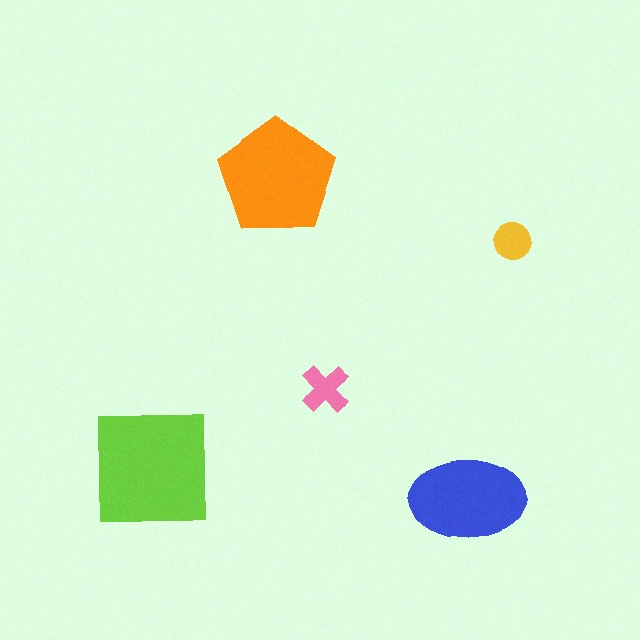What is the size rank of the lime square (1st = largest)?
1st.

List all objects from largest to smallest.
The lime square, the orange pentagon, the blue ellipse, the pink cross, the yellow circle.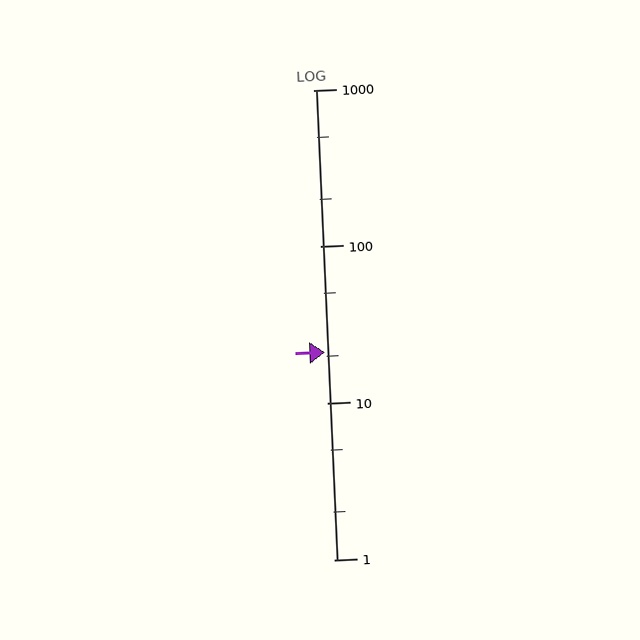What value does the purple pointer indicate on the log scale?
The pointer indicates approximately 21.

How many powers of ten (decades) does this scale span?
The scale spans 3 decades, from 1 to 1000.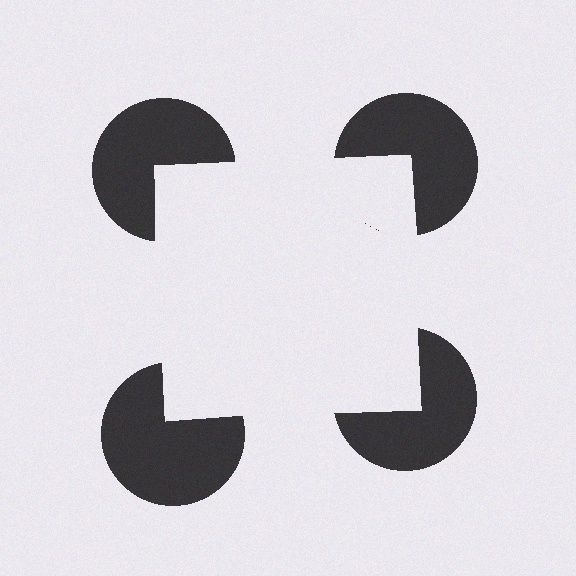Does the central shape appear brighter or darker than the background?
It typically appears slightly brighter than the background, even though no actual brightness change is drawn.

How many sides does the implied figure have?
4 sides.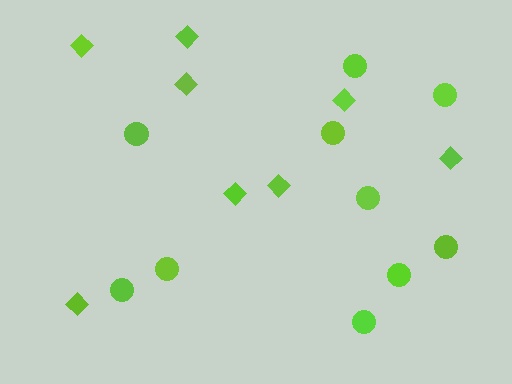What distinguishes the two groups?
There are 2 groups: one group of diamonds (8) and one group of circles (10).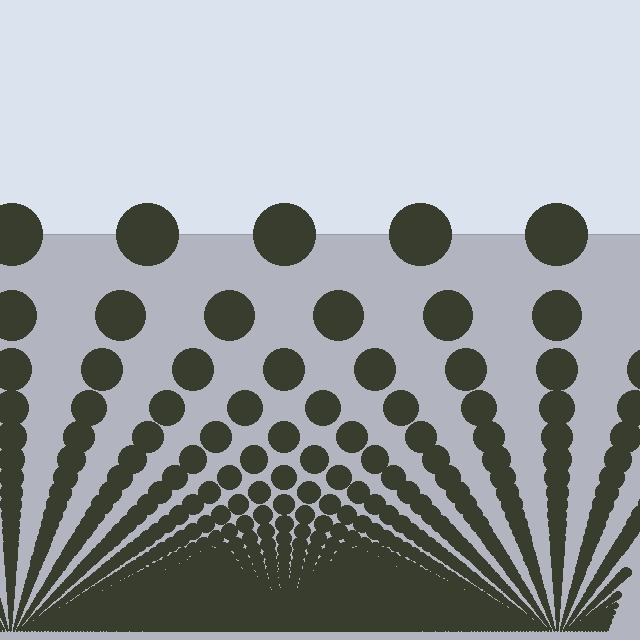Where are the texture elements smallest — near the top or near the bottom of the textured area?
Near the bottom.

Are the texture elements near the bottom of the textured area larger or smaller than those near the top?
Smaller. The gradient is inverted — elements near the bottom are smaller and denser.